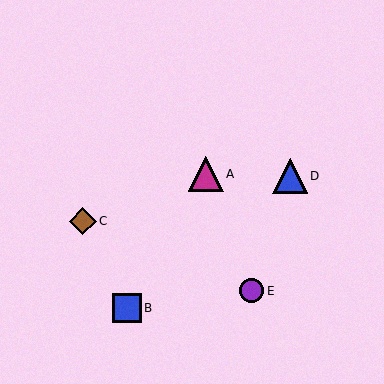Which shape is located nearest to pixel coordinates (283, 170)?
The blue triangle (labeled D) at (290, 176) is nearest to that location.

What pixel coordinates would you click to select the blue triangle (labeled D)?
Click at (290, 176) to select the blue triangle D.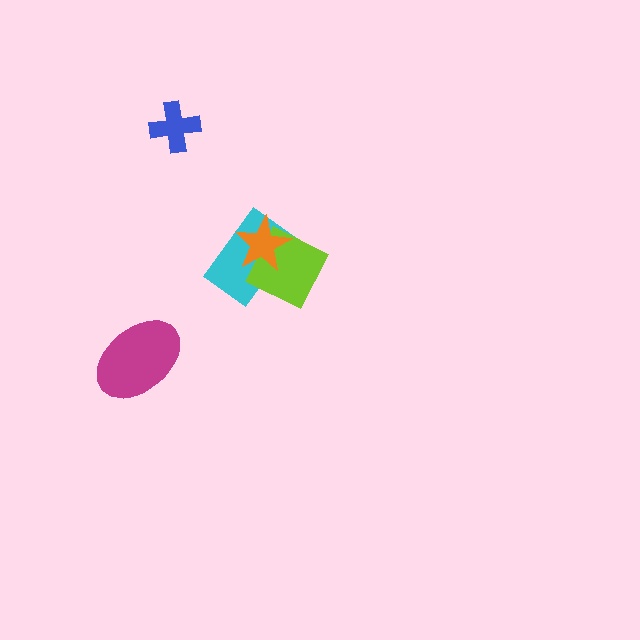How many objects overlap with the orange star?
2 objects overlap with the orange star.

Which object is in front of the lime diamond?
The orange star is in front of the lime diamond.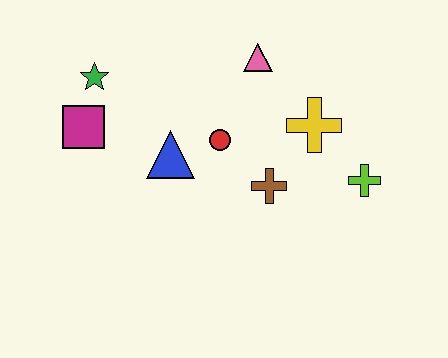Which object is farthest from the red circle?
The lime cross is farthest from the red circle.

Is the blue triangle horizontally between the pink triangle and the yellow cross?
No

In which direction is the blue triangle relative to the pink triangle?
The blue triangle is below the pink triangle.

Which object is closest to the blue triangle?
The red circle is closest to the blue triangle.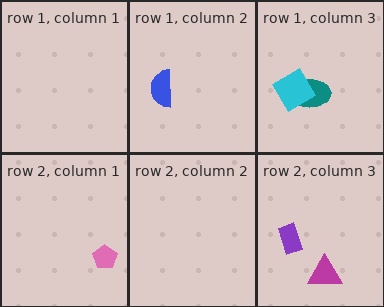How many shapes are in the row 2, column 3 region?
2.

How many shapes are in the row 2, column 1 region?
1.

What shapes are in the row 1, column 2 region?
The blue semicircle.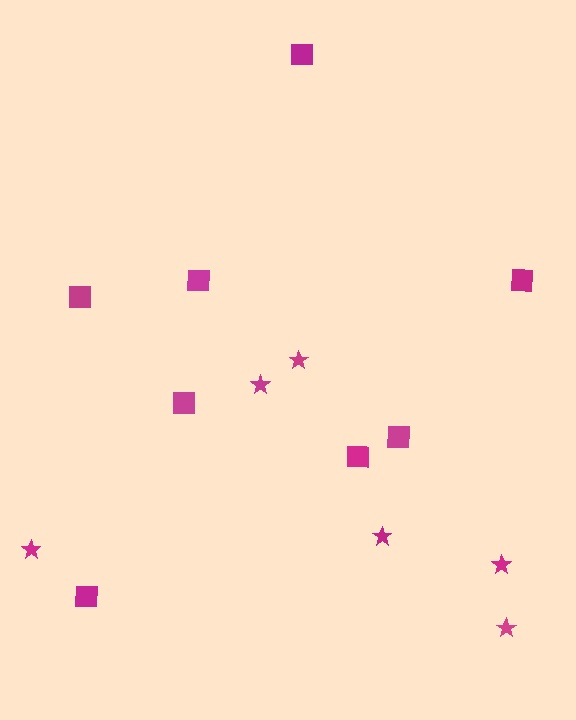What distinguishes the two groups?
There are 2 groups: one group of squares (8) and one group of stars (6).